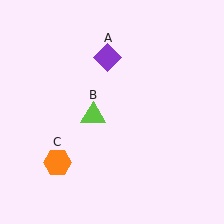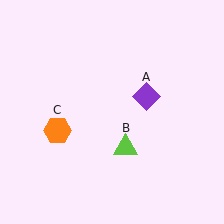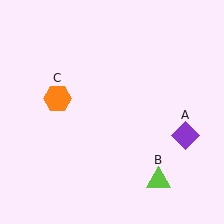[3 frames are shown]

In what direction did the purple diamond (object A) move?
The purple diamond (object A) moved down and to the right.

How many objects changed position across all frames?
3 objects changed position: purple diamond (object A), lime triangle (object B), orange hexagon (object C).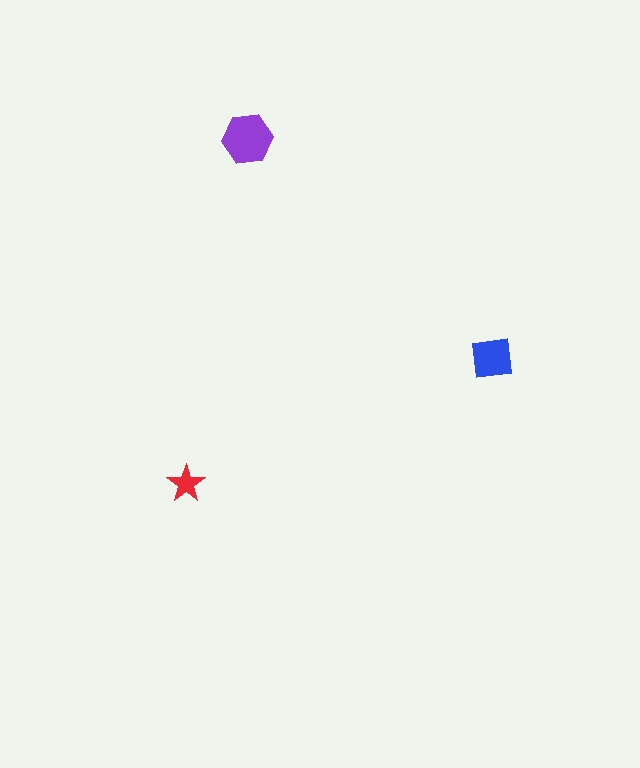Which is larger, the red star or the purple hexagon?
The purple hexagon.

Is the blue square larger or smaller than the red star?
Larger.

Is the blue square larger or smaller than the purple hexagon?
Smaller.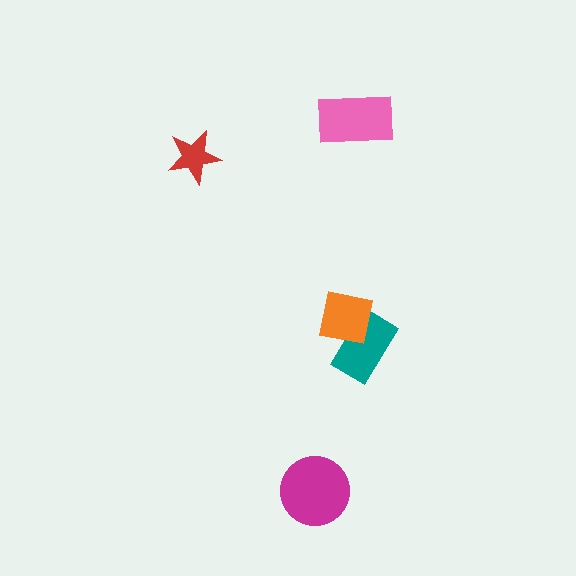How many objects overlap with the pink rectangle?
0 objects overlap with the pink rectangle.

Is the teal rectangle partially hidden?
Yes, it is partially covered by another shape.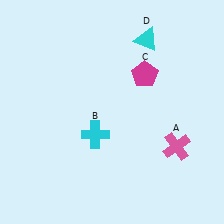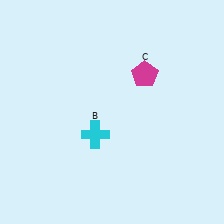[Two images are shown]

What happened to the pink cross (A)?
The pink cross (A) was removed in Image 2. It was in the bottom-right area of Image 1.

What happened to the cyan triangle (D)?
The cyan triangle (D) was removed in Image 2. It was in the top-right area of Image 1.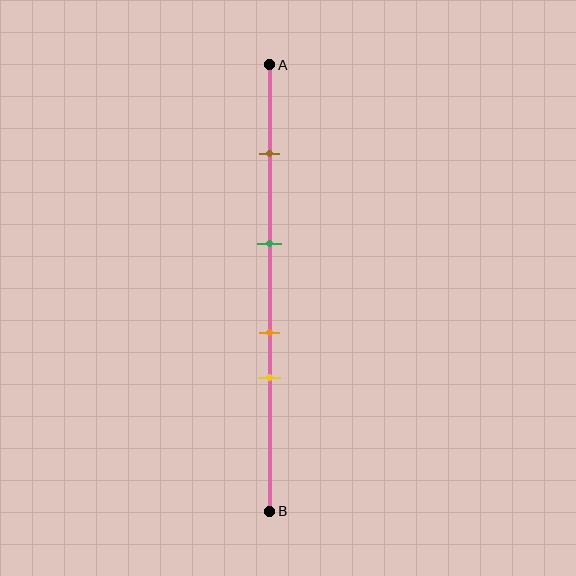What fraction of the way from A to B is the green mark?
The green mark is approximately 40% (0.4) of the way from A to B.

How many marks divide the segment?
There are 4 marks dividing the segment.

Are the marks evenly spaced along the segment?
No, the marks are not evenly spaced.